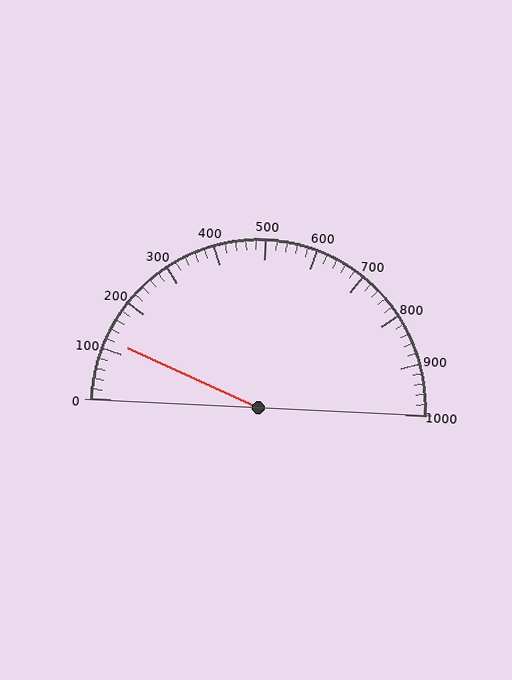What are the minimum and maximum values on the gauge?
The gauge ranges from 0 to 1000.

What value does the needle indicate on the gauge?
The needle indicates approximately 120.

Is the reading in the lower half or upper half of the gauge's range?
The reading is in the lower half of the range (0 to 1000).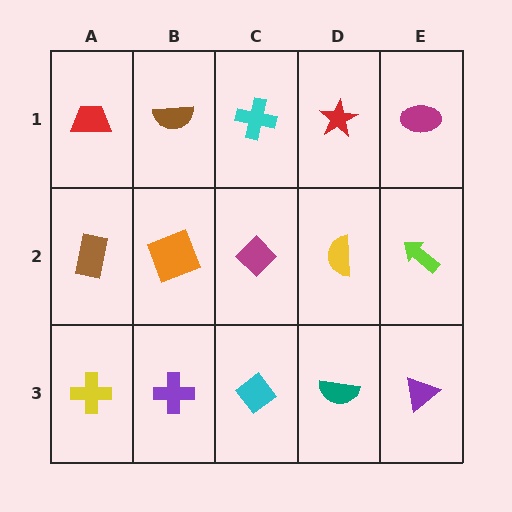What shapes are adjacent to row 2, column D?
A red star (row 1, column D), a teal semicircle (row 3, column D), a magenta diamond (row 2, column C), a lime arrow (row 2, column E).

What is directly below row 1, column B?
An orange square.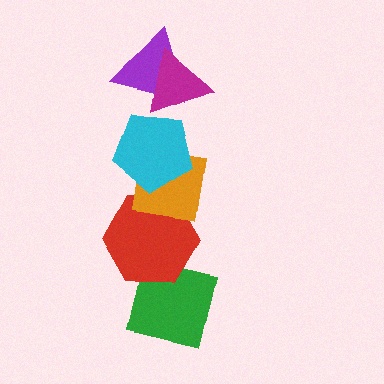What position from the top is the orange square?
The orange square is 4th from the top.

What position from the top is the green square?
The green square is 6th from the top.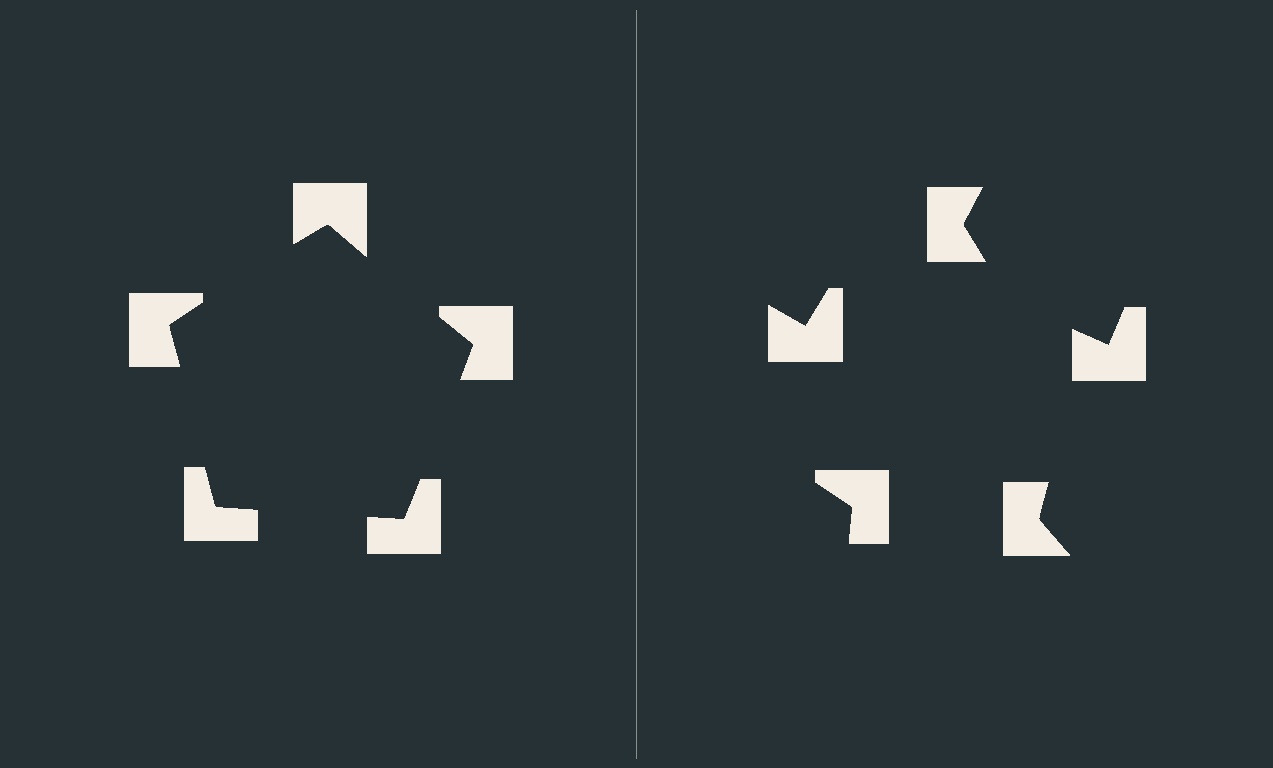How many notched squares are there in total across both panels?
10 — 5 on each side.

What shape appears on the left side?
An illusory pentagon.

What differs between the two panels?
The notched squares are positioned identically on both sides; only the wedge orientations differ. On the left they align to a pentagon; on the right they are misaligned.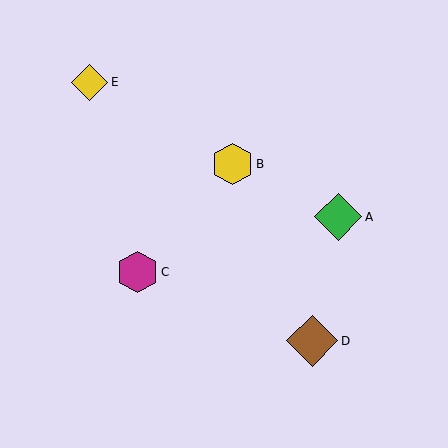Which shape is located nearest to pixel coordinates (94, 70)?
The yellow diamond (labeled E) at (90, 82) is nearest to that location.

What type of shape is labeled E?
Shape E is a yellow diamond.